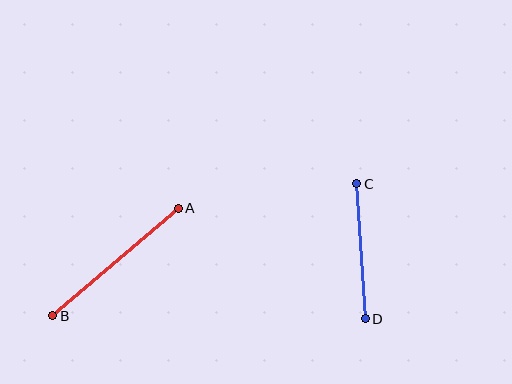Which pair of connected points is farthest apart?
Points A and B are farthest apart.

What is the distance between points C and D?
The distance is approximately 135 pixels.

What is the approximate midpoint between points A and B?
The midpoint is at approximately (116, 262) pixels.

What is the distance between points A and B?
The distance is approximately 165 pixels.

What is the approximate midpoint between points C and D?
The midpoint is at approximately (361, 251) pixels.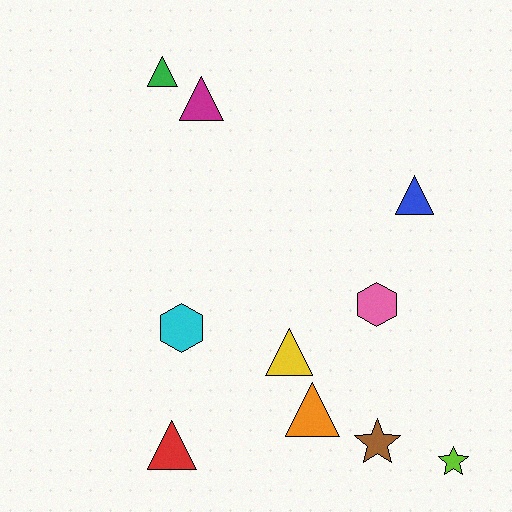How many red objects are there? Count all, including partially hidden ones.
There is 1 red object.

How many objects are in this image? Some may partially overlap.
There are 10 objects.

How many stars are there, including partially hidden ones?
There are 2 stars.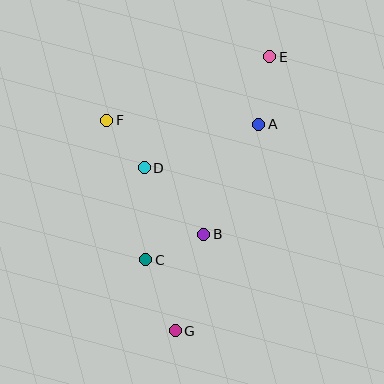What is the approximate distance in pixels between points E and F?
The distance between E and F is approximately 175 pixels.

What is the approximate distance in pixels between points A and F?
The distance between A and F is approximately 152 pixels.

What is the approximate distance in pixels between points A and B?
The distance between A and B is approximately 123 pixels.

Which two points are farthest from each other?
Points E and G are farthest from each other.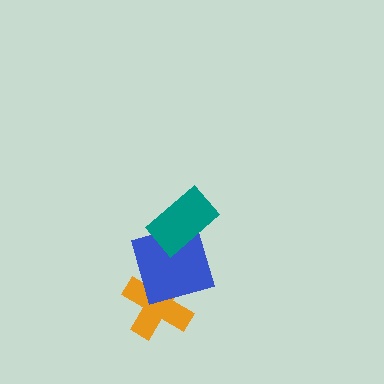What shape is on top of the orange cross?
The blue square is on top of the orange cross.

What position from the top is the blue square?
The blue square is 2nd from the top.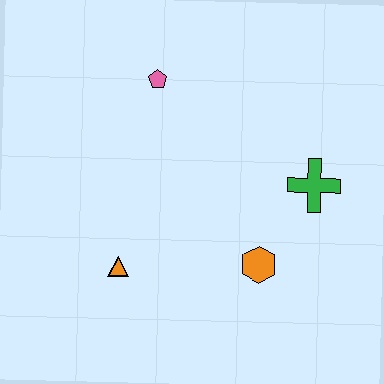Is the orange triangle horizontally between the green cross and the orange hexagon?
No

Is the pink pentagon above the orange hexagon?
Yes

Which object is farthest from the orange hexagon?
The pink pentagon is farthest from the orange hexagon.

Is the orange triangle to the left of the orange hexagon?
Yes